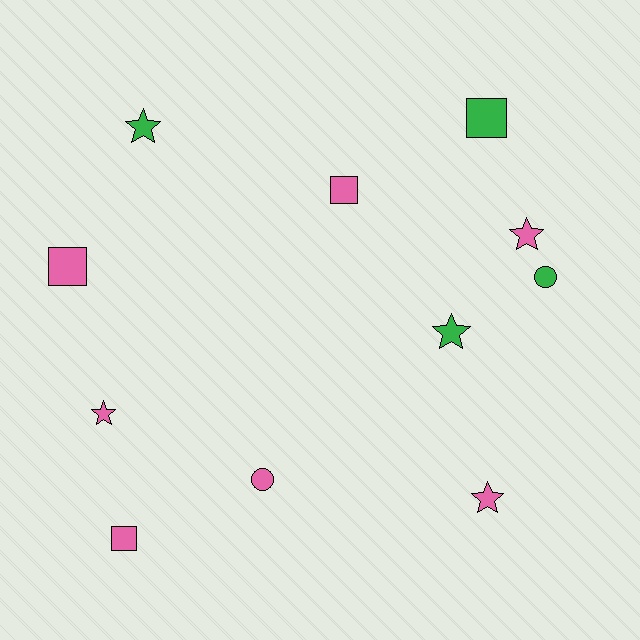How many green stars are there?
There are 2 green stars.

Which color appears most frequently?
Pink, with 7 objects.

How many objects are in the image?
There are 11 objects.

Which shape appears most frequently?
Star, with 5 objects.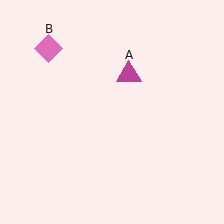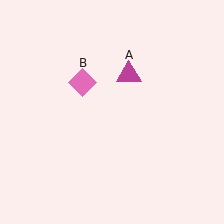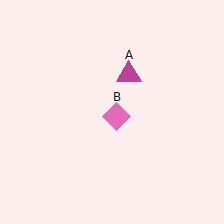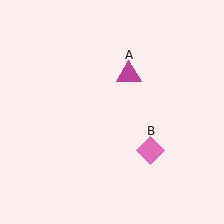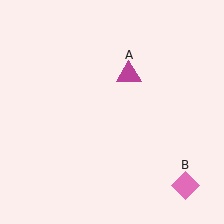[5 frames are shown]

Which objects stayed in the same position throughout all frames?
Magenta triangle (object A) remained stationary.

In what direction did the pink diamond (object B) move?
The pink diamond (object B) moved down and to the right.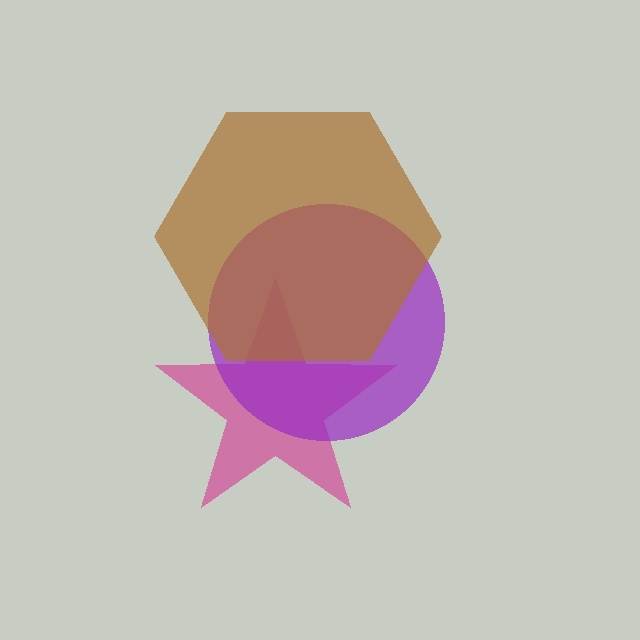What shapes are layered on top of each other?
The layered shapes are: a magenta star, a purple circle, a brown hexagon.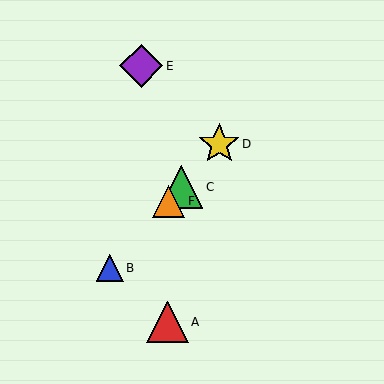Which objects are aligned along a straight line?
Objects B, C, D, F are aligned along a straight line.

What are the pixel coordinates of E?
Object E is at (141, 66).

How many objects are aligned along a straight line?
4 objects (B, C, D, F) are aligned along a straight line.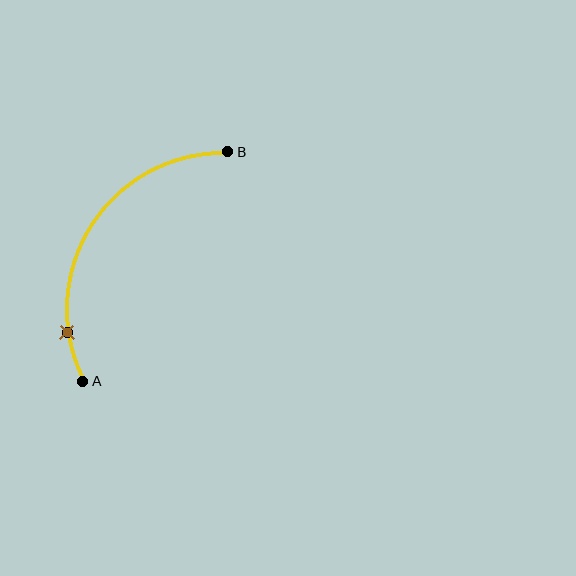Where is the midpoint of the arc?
The arc midpoint is the point on the curve farthest from the straight line joining A and B. It sits to the left of that line.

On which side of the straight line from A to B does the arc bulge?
The arc bulges to the left of the straight line connecting A and B.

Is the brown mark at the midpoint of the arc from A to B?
No. The brown mark lies on the arc but is closer to endpoint A. The arc midpoint would be at the point on the curve equidistant along the arc from both A and B.